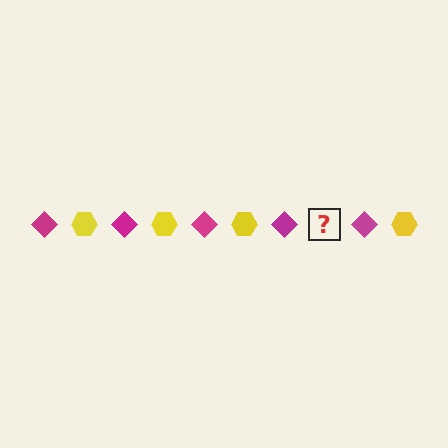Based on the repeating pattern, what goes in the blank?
The blank should be a yellow hexagon.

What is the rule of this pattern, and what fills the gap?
The rule is that the pattern alternates between magenta diamond and yellow hexagon. The gap should be filled with a yellow hexagon.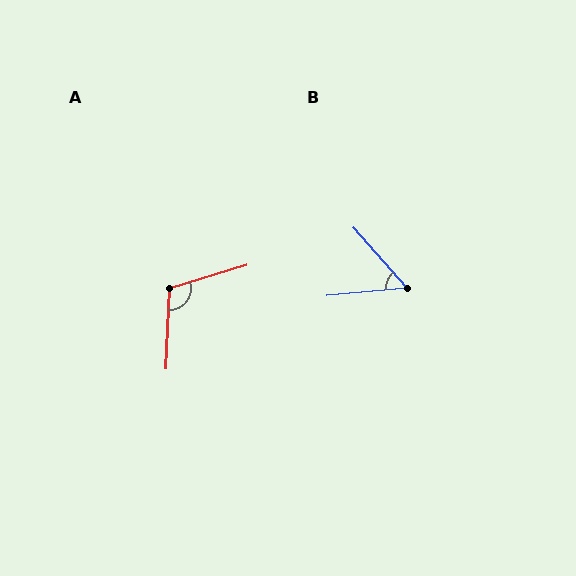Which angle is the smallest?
B, at approximately 53 degrees.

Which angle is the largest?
A, at approximately 110 degrees.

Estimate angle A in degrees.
Approximately 110 degrees.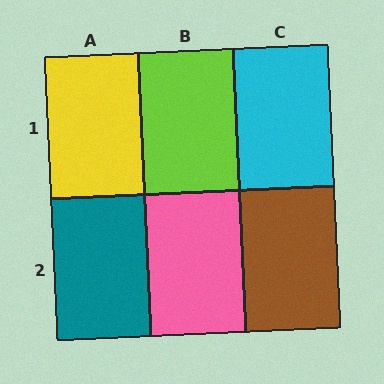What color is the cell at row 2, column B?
Pink.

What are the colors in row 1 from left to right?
Yellow, lime, cyan.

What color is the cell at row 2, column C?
Brown.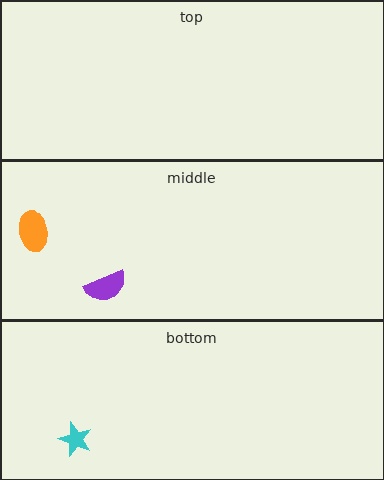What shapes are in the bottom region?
The cyan star.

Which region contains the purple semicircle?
The middle region.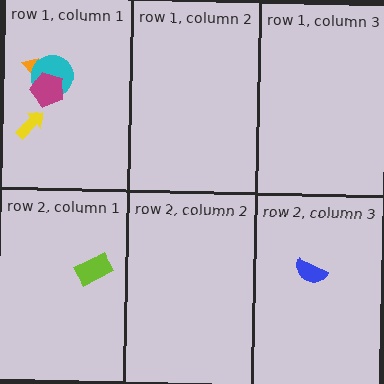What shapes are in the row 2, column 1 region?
The lime rectangle.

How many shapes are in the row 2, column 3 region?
1.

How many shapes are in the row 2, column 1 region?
1.